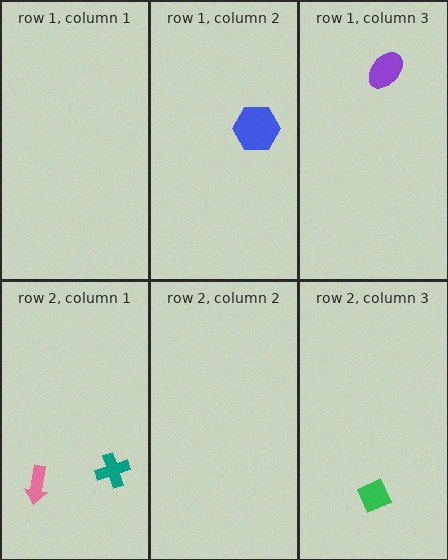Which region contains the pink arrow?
The row 2, column 1 region.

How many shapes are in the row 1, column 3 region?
1.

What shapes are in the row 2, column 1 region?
The teal cross, the pink arrow.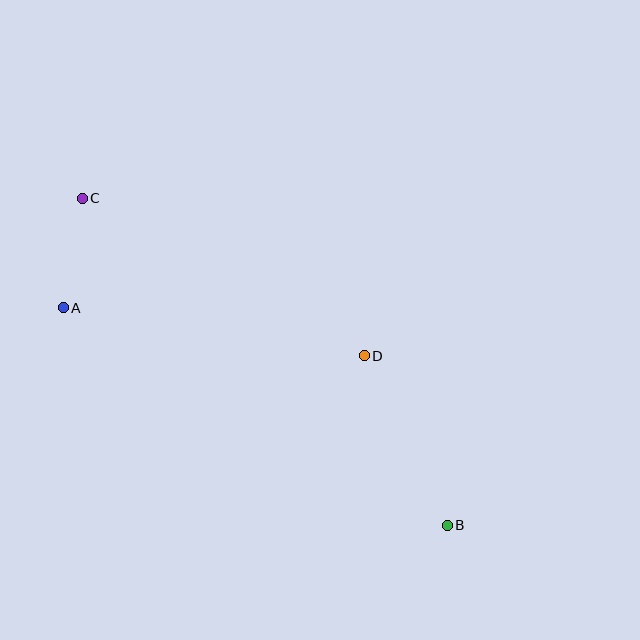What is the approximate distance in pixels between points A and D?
The distance between A and D is approximately 305 pixels.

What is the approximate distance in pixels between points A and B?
The distance between A and B is approximately 441 pixels.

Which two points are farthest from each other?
Points B and C are farthest from each other.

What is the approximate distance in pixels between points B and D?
The distance between B and D is approximately 188 pixels.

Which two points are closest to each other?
Points A and C are closest to each other.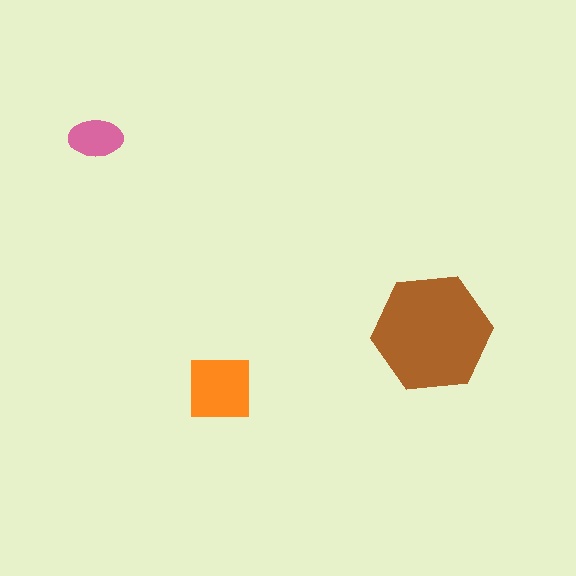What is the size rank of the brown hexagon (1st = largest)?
1st.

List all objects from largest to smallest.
The brown hexagon, the orange square, the pink ellipse.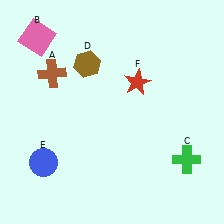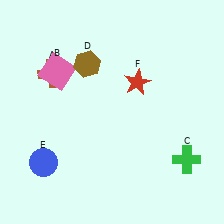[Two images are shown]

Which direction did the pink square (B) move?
The pink square (B) moved down.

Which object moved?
The pink square (B) moved down.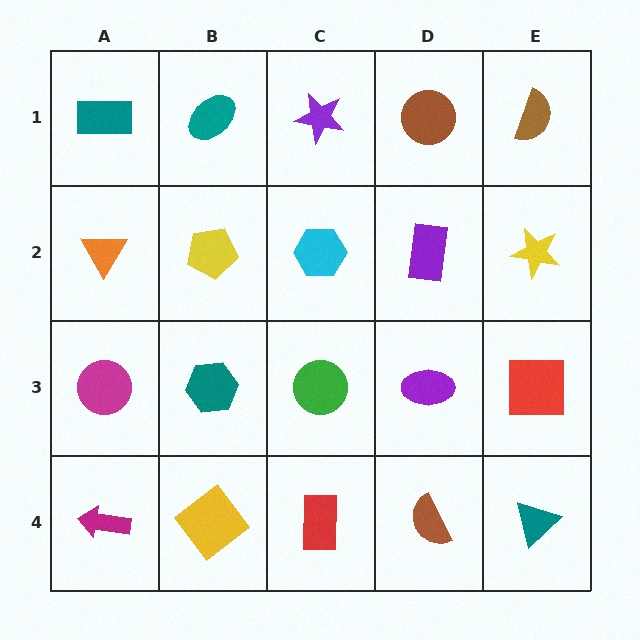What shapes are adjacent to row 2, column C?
A purple star (row 1, column C), a green circle (row 3, column C), a yellow pentagon (row 2, column B), a purple rectangle (row 2, column D).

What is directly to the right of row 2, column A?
A yellow pentagon.